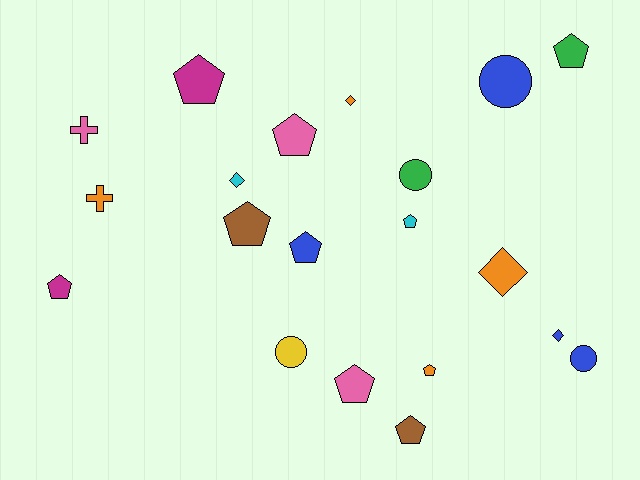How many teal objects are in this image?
There are no teal objects.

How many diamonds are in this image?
There are 4 diamonds.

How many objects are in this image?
There are 20 objects.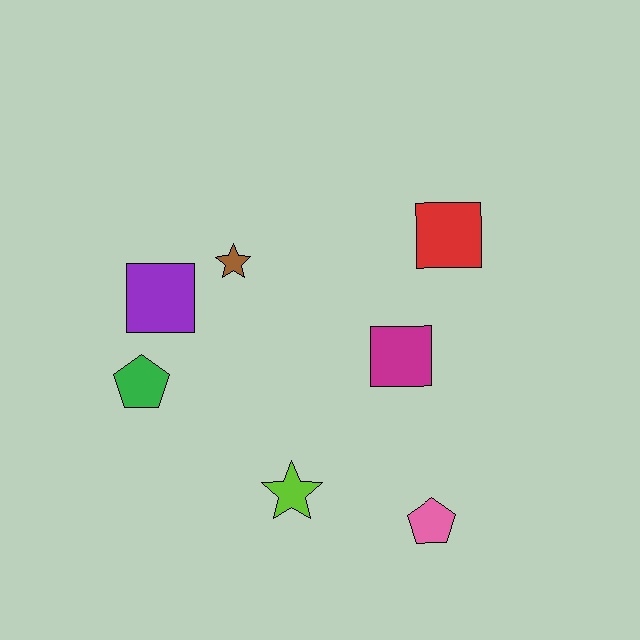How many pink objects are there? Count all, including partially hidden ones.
There is 1 pink object.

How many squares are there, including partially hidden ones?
There are 3 squares.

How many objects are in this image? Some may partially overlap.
There are 7 objects.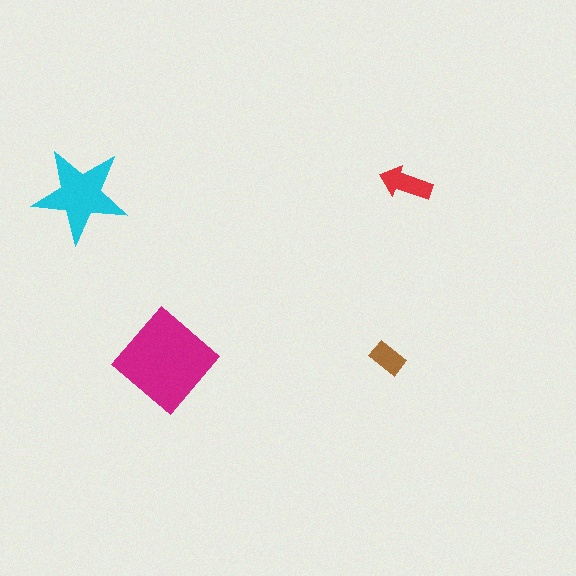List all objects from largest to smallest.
The magenta diamond, the cyan star, the red arrow, the brown rectangle.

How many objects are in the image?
There are 4 objects in the image.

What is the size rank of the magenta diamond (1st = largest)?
1st.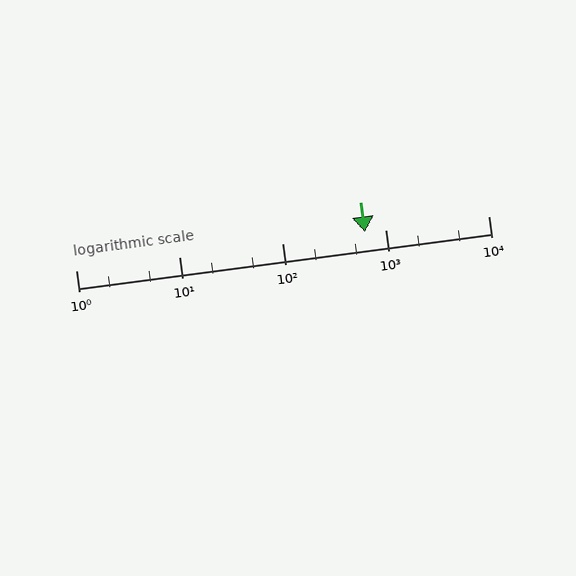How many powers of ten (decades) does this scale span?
The scale spans 4 decades, from 1 to 10000.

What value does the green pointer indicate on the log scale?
The pointer indicates approximately 640.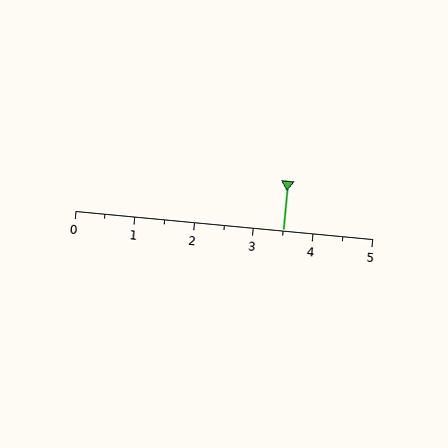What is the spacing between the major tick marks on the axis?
The major ticks are spaced 1 apart.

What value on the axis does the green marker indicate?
The marker indicates approximately 3.5.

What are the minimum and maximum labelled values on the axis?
The axis runs from 0 to 5.